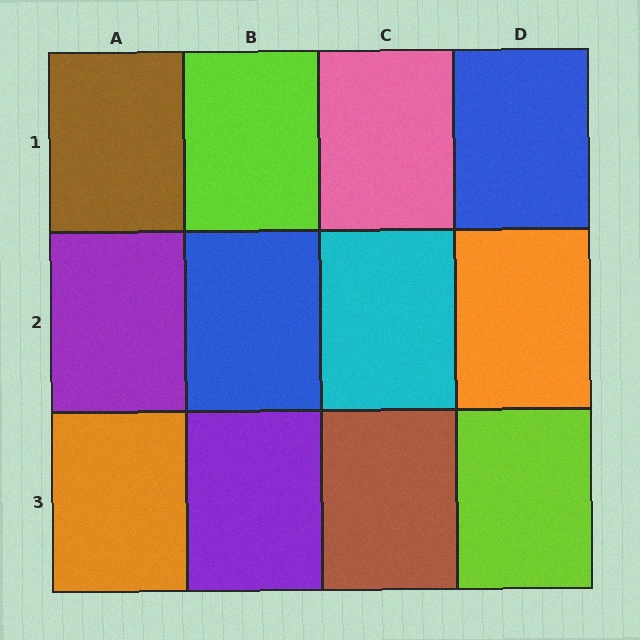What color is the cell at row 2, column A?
Purple.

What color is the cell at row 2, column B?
Blue.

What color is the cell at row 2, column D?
Orange.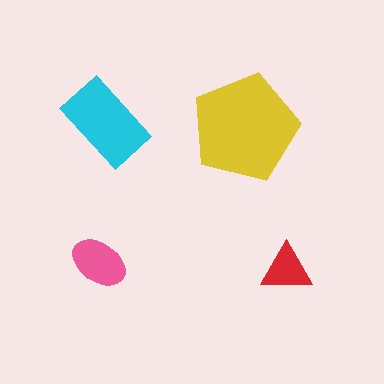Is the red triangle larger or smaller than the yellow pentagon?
Smaller.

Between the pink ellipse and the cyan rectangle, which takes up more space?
The cyan rectangle.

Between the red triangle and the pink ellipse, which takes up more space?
The pink ellipse.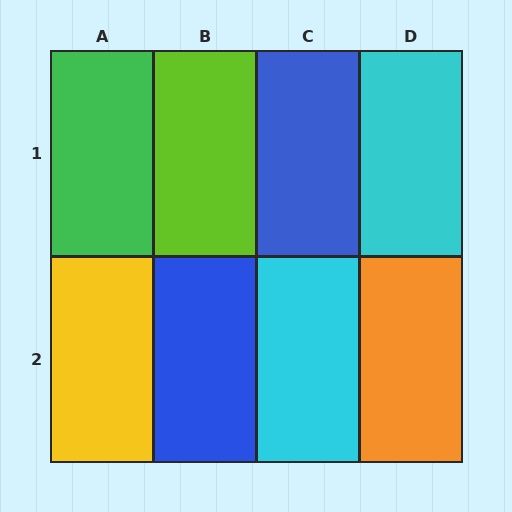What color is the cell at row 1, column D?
Cyan.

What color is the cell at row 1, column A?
Green.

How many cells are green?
1 cell is green.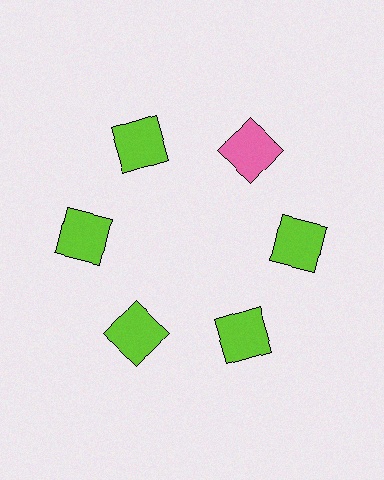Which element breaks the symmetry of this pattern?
The pink square at roughly the 1 o'clock position breaks the symmetry. All other shapes are lime squares.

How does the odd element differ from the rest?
It has a different color: pink instead of lime.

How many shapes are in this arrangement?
There are 6 shapes arranged in a ring pattern.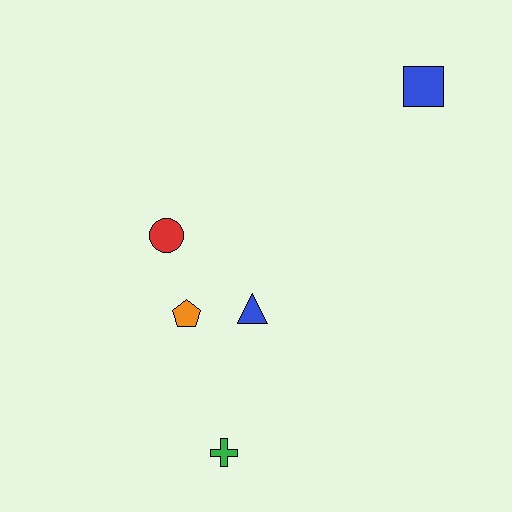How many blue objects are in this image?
There are 2 blue objects.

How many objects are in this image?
There are 5 objects.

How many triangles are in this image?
There is 1 triangle.